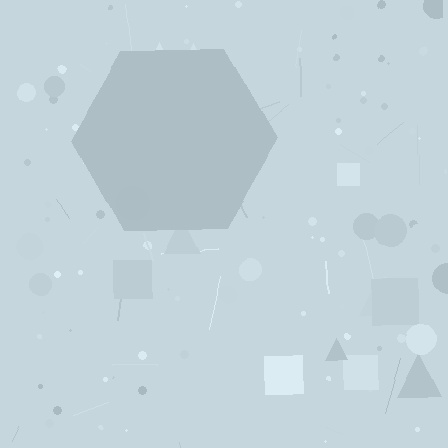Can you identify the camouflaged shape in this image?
The camouflaged shape is a hexagon.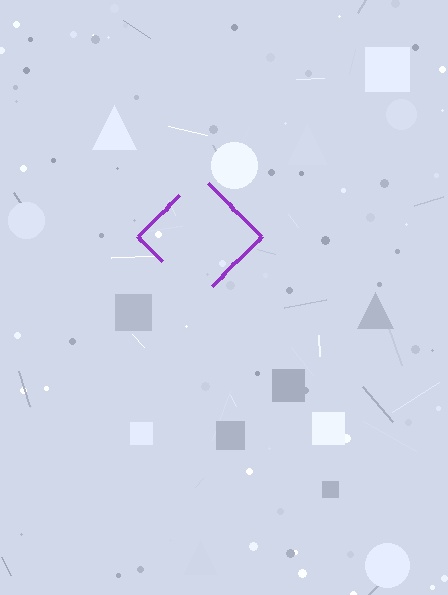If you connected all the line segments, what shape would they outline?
They would outline a diamond.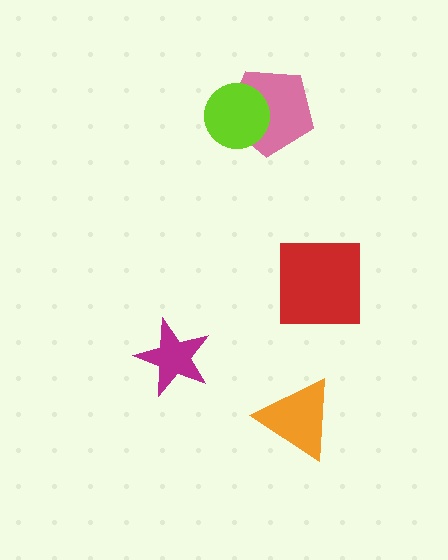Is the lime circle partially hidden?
No, no other shape covers it.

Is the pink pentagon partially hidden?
Yes, it is partially covered by another shape.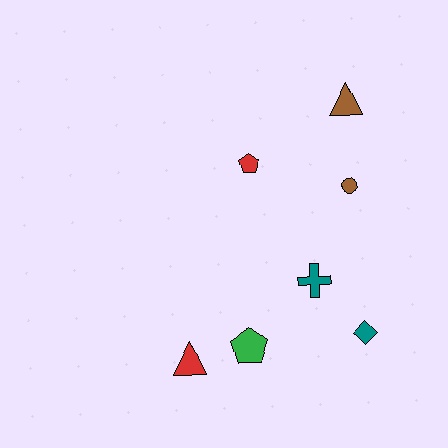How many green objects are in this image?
There is 1 green object.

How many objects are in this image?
There are 7 objects.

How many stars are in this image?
There are no stars.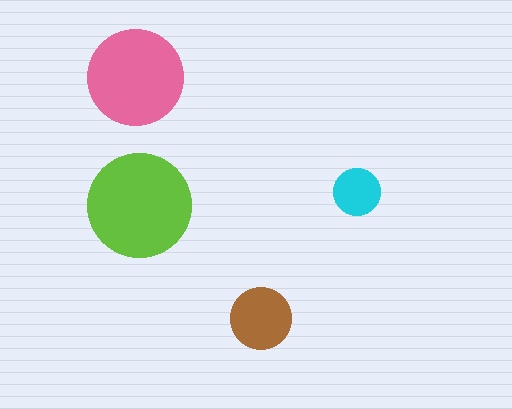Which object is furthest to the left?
The pink circle is leftmost.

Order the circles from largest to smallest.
the lime one, the pink one, the brown one, the cyan one.